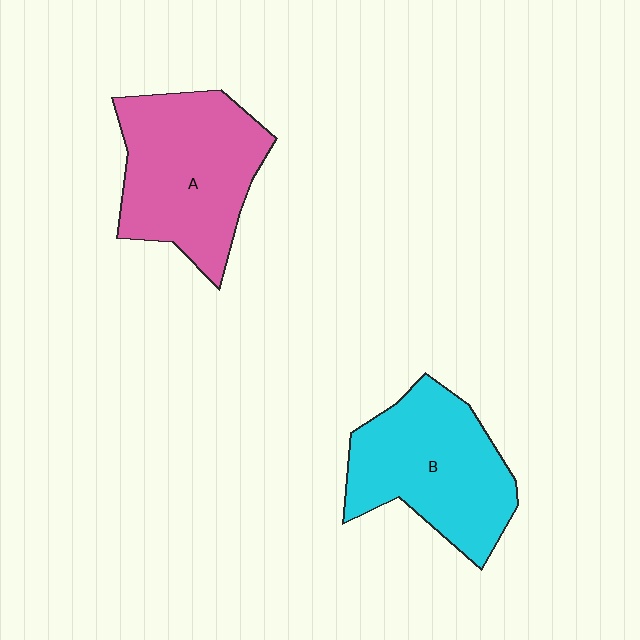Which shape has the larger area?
Shape A (pink).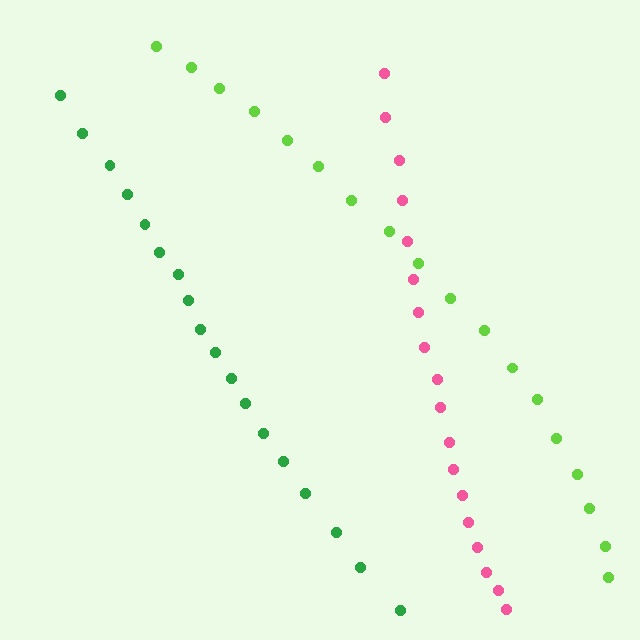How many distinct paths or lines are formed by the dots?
There are 3 distinct paths.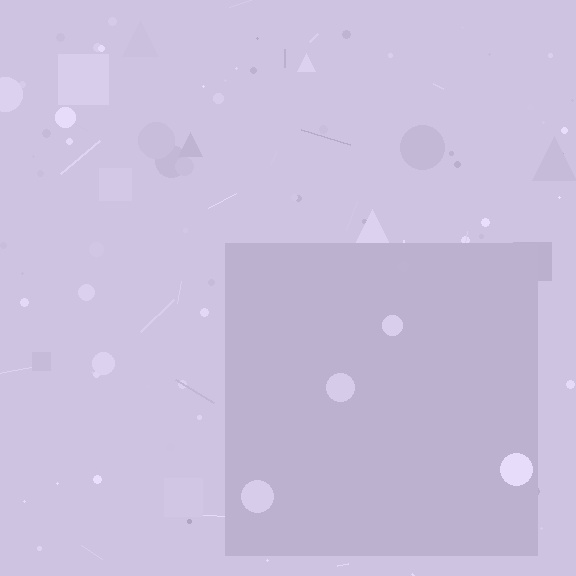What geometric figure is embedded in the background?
A square is embedded in the background.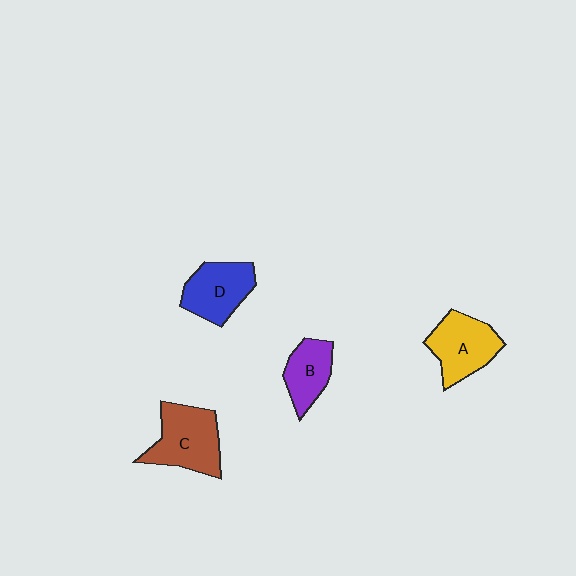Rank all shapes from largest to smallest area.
From largest to smallest: C (brown), A (yellow), D (blue), B (purple).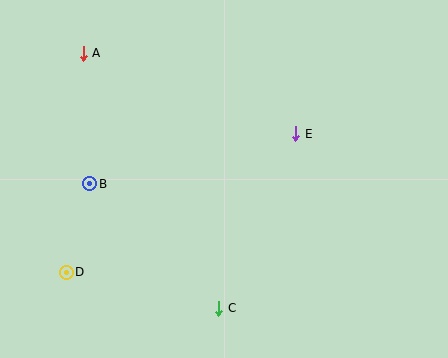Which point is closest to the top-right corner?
Point E is closest to the top-right corner.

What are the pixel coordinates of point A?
Point A is at (83, 53).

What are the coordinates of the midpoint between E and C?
The midpoint between E and C is at (257, 221).